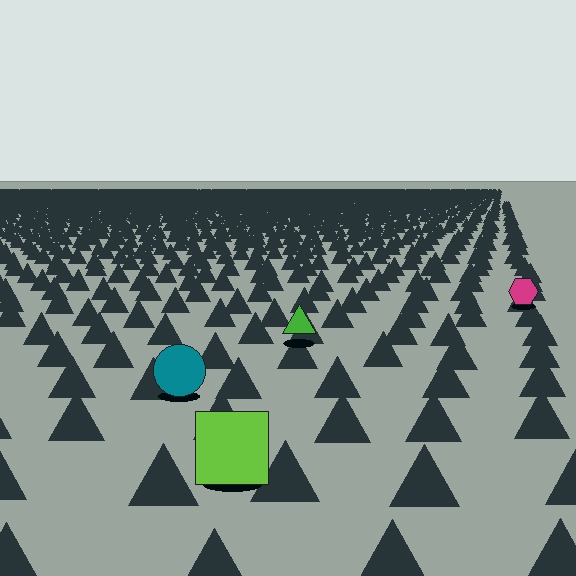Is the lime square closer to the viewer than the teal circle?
Yes. The lime square is closer — you can tell from the texture gradient: the ground texture is coarser near it.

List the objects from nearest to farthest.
From nearest to farthest: the lime square, the teal circle, the green triangle, the magenta hexagon.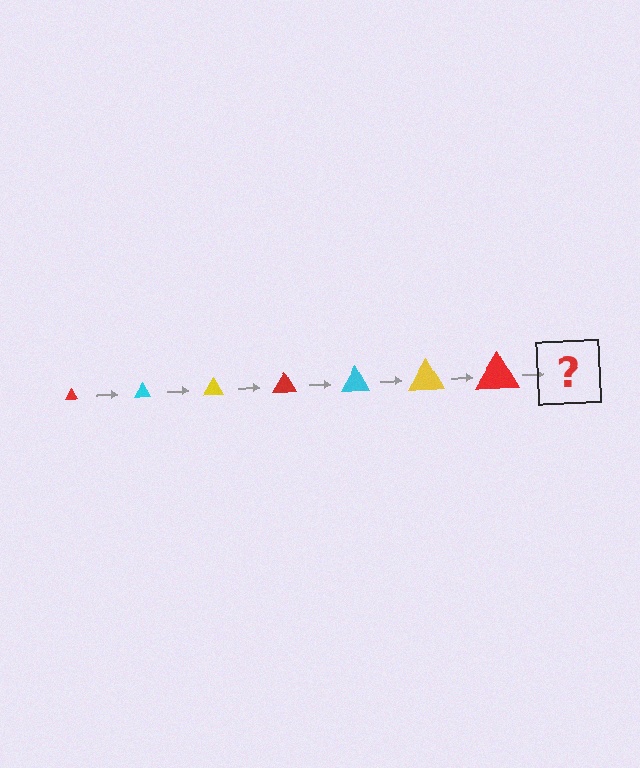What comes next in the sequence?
The next element should be a cyan triangle, larger than the previous one.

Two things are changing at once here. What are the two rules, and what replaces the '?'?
The two rules are that the triangle grows larger each step and the color cycles through red, cyan, and yellow. The '?' should be a cyan triangle, larger than the previous one.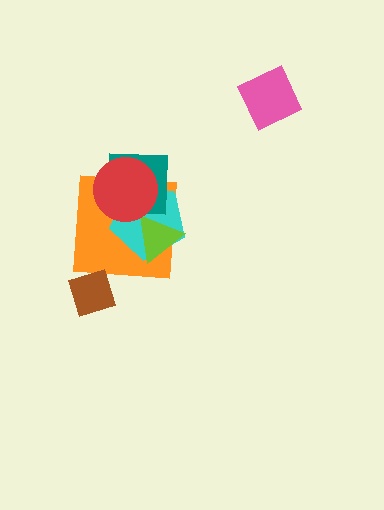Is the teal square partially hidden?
Yes, it is partially covered by another shape.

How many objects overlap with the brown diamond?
0 objects overlap with the brown diamond.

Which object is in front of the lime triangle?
The teal square is in front of the lime triangle.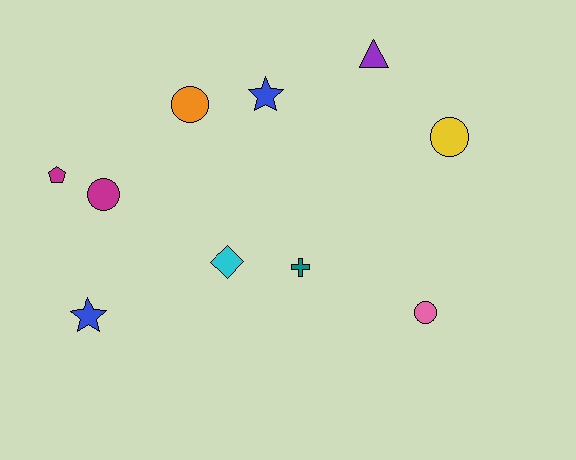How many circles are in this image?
There are 4 circles.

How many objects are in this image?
There are 10 objects.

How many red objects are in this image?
There are no red objects.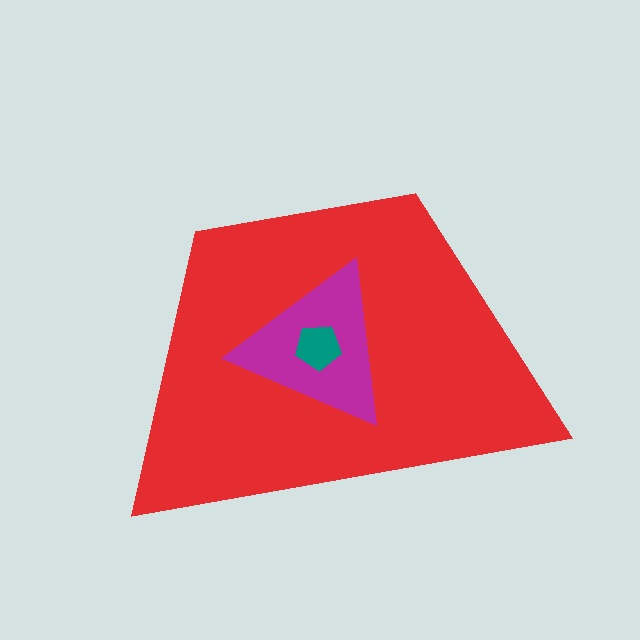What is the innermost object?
The teal pentagon.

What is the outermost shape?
The red trapezoid.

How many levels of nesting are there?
3.